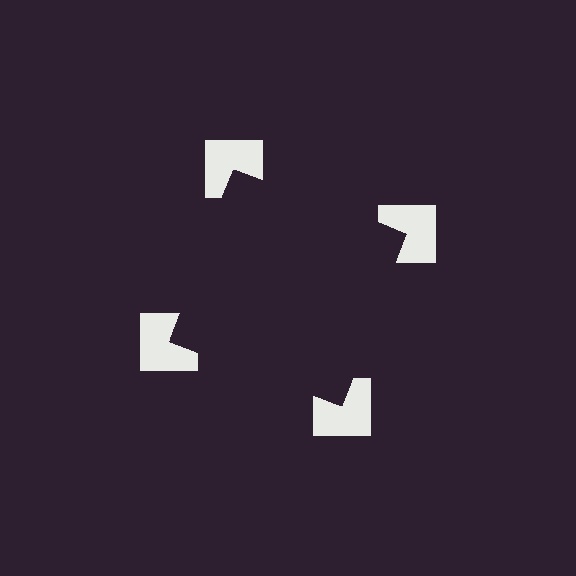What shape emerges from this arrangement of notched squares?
An illusory square — its edges are inferred from the aligned wedge cuts in the notched squares, not physically drawn.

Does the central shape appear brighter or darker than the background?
It typically appears slightly darker than the background, even though no actual brightness change is drawn.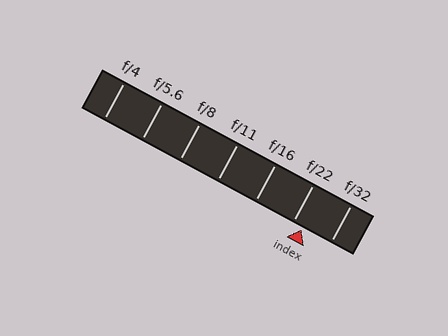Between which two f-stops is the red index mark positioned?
The index mark is between f/22 and f/32.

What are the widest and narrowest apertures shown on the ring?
The widest aperture shown is f/4 and the narrowest is f/32.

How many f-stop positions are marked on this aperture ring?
There are 7 f-stop positions marked.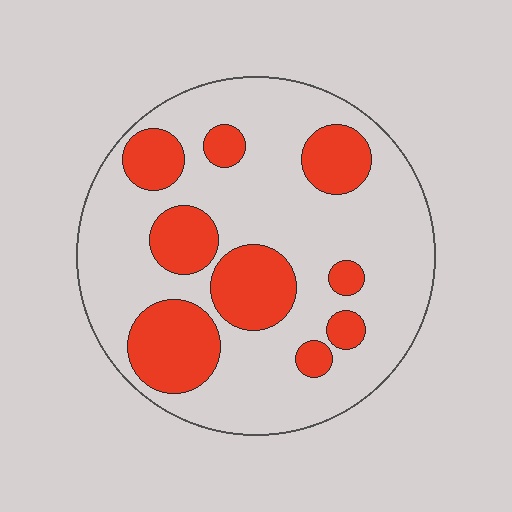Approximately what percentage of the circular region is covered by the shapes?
Approximately 30%.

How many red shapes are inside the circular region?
9.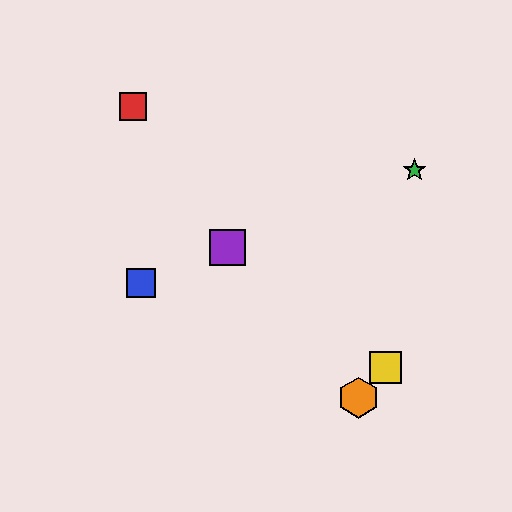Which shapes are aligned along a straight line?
The blue square, the green star, the purple square are aligned along a straight line.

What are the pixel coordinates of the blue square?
The blue square is at (141, 283).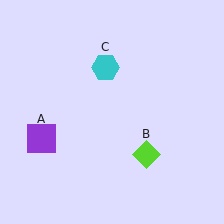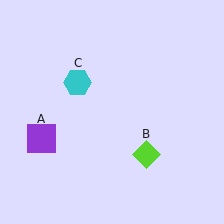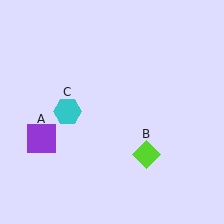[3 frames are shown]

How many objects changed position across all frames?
1 object changed position: cyan hexagon (object C).